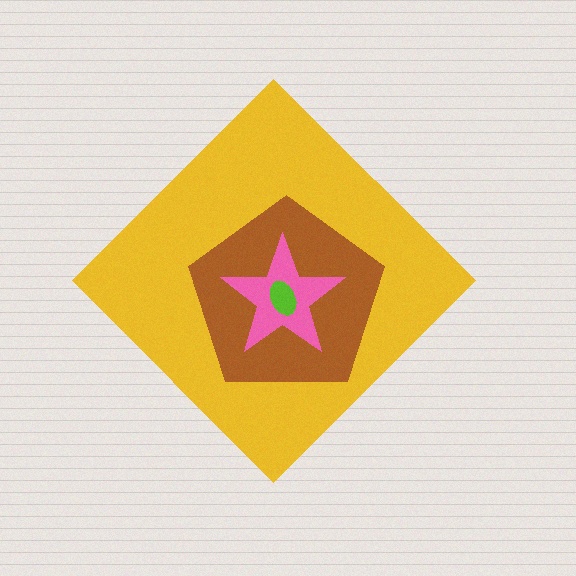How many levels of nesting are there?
4.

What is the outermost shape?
The yellow diamond.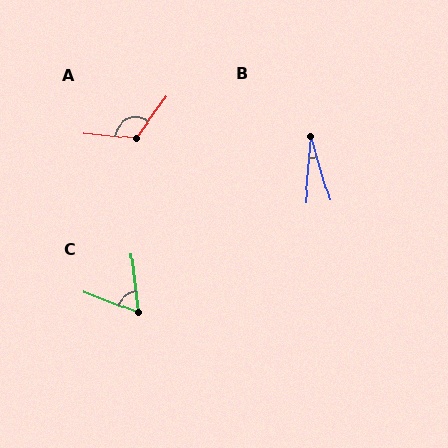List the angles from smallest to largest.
B (21°), C (63°), A (120°).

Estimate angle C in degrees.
Approximately 63 degrees.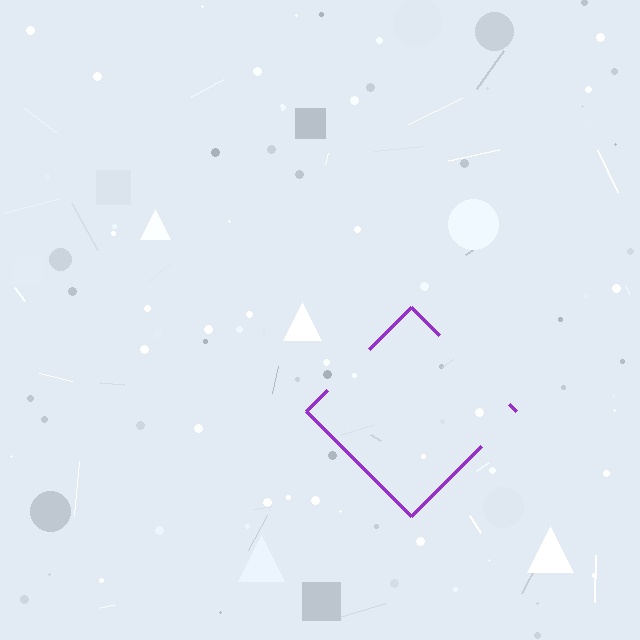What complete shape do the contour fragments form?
The contour fragments form a diamond.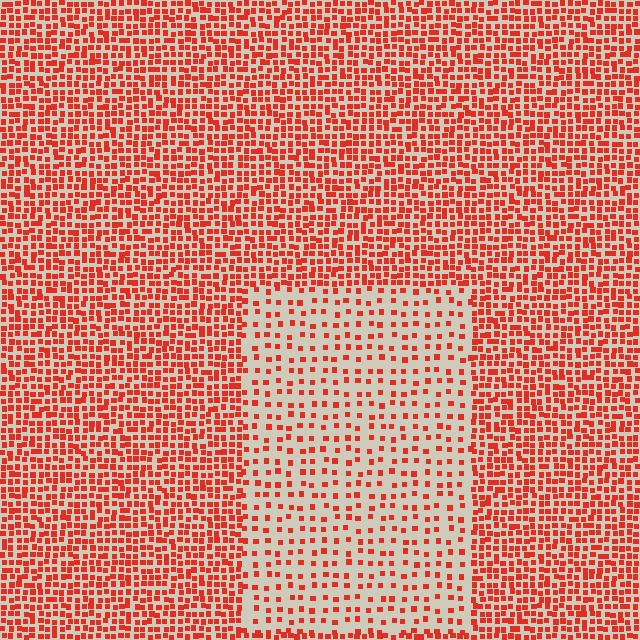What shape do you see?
I see a rectangle.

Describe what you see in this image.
The image contains small red elements arranged at two different densities. A rectangle-shaped region is visible where the elements are less densely packed than the surrounding area.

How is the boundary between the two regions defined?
The boundary is defined by a change in element density (approximately 2.4x ratio). All elements are the same color, size, and shape.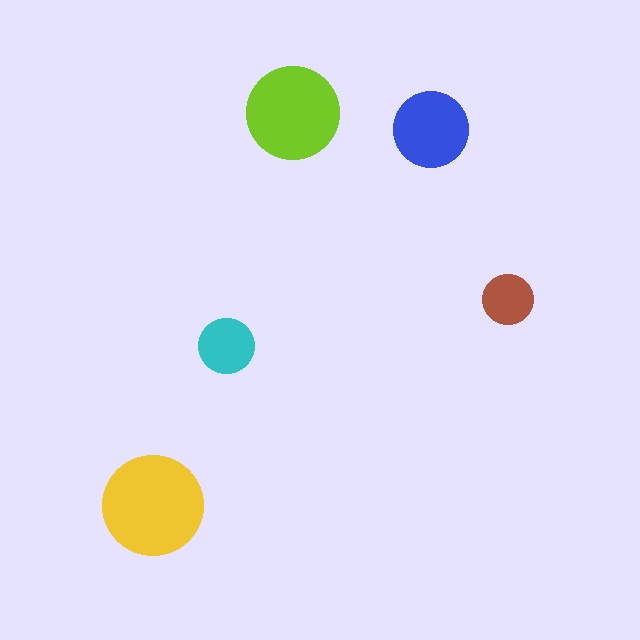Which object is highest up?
The lime circle is topmost.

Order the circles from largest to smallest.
the yellow one, the lime one, the blue one, the cyan one, the brown one.